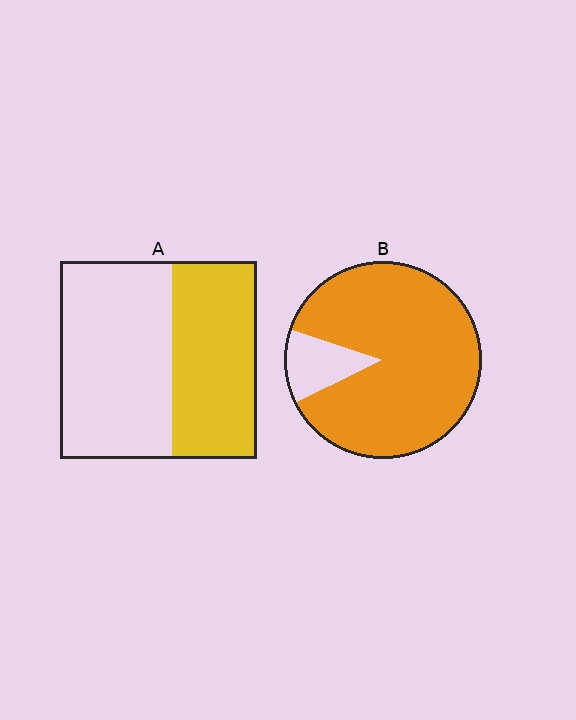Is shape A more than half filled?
No.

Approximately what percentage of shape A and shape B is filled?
A is approximately 45% and B is approximately 90%.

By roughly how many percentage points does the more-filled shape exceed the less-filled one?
By roughly 45 percentage points (B over A).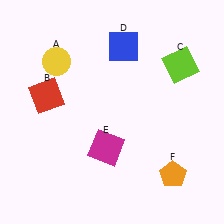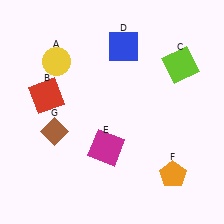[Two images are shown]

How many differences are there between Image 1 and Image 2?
There is 1 difference between the two images.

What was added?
A brown diamond (G) was added in Image 2.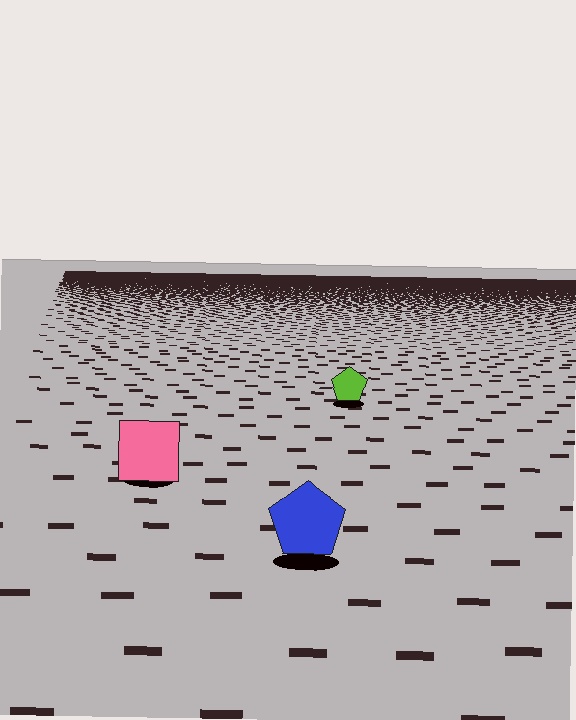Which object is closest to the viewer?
The blue pentagon is closest. The texture marks near it are larger and more spread out.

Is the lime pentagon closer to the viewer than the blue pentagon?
No. The blue pentagon is closer — you can tell from the texture gradient: the ground texture is coarser near it.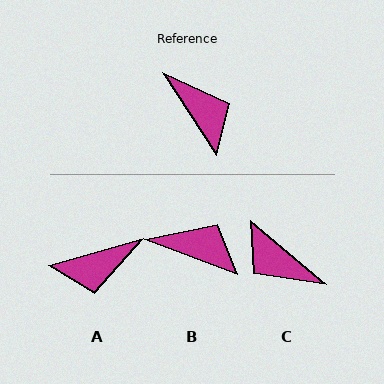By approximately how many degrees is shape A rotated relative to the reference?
Approximately 108 degrees clockwise.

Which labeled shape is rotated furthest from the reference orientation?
C, about 164 degrees away.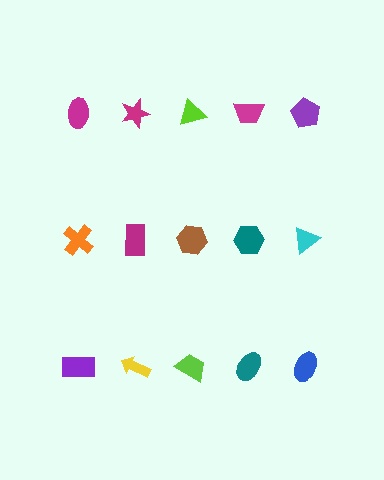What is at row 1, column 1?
A magenta ellipse.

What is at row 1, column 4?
A magenta trapezoid.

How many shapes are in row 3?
5 shapes.